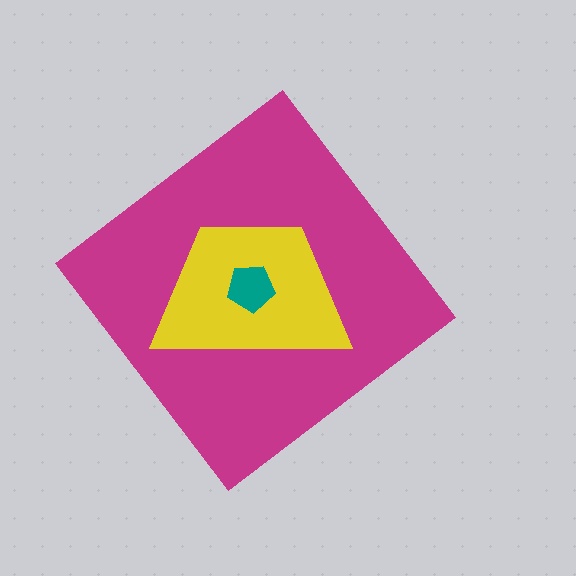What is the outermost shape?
The magenta diamond.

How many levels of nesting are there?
3.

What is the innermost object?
The teal pentagon.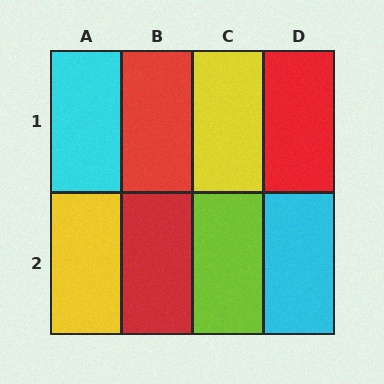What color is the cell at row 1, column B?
Red.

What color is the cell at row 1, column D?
Red.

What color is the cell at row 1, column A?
Cyan.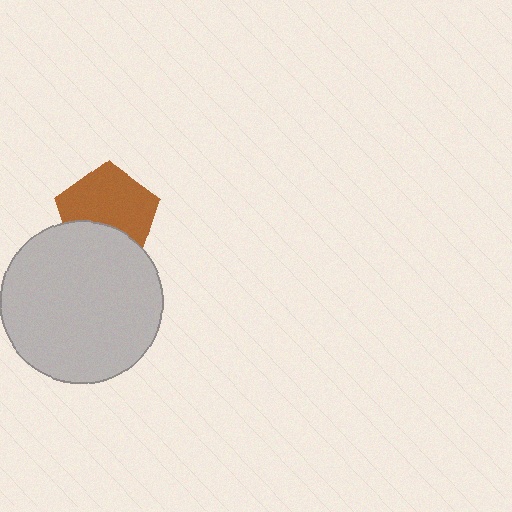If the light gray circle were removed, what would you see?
You would see the complete brown pentagon.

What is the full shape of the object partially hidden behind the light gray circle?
The partially hidden object is a brown pentagon.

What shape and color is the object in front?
The object in front is a light gray circle.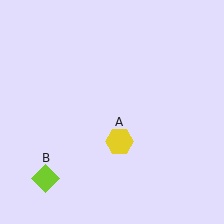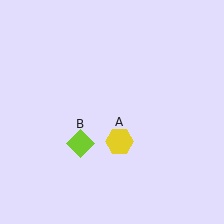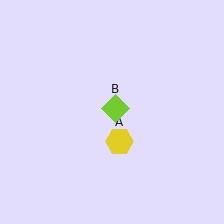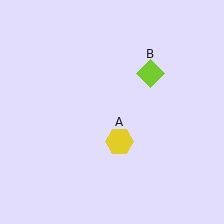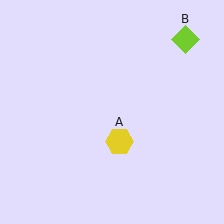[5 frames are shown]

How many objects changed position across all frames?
1 object changed position: lime diamond (object B).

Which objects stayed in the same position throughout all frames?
Yellow hexagon (object A) remained stationary.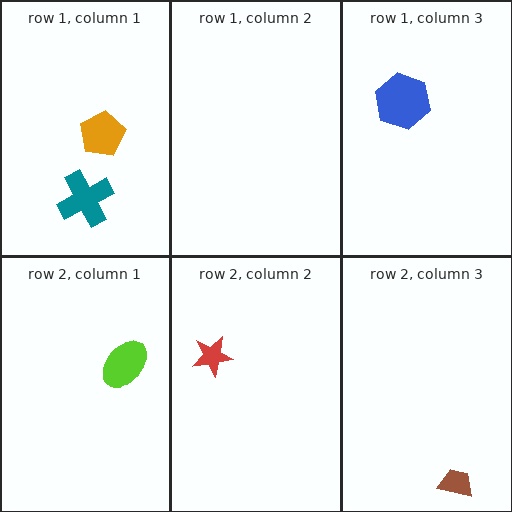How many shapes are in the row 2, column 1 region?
1.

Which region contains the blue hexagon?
The row 1, column 3 region.